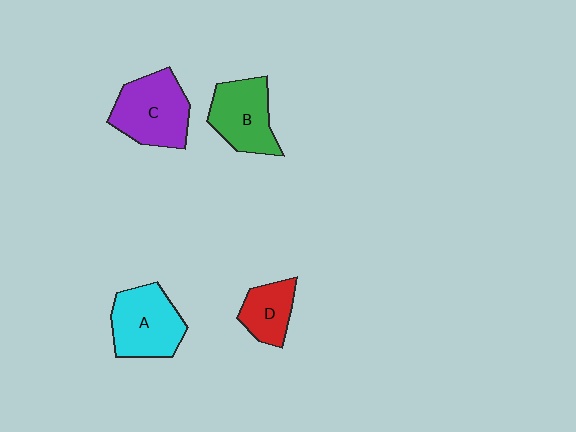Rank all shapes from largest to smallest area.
From largest to smallest: C (purple), A (cyan), B (green), D (red).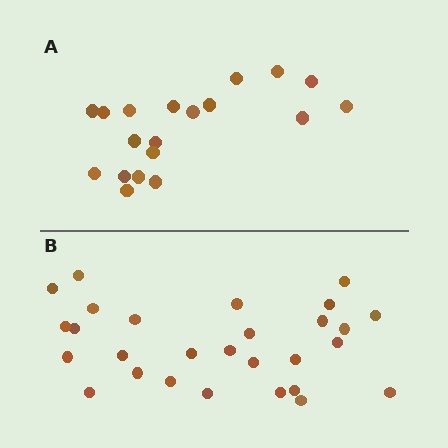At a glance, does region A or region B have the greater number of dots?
Region B (the bottom region) has more dots.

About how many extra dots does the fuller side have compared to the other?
Region B has roughly 8 or so more dots than region A.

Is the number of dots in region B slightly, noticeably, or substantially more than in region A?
Region B has substantially more. The ratio is roughly 1.5 to 1.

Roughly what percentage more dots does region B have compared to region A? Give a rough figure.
About 45% more.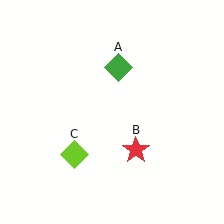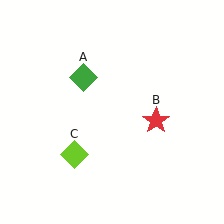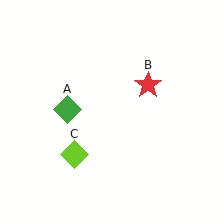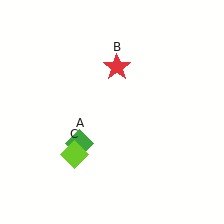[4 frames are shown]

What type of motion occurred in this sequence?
The green diamond (object A), red star (object B) rotated counterclockwise around the center of the scene.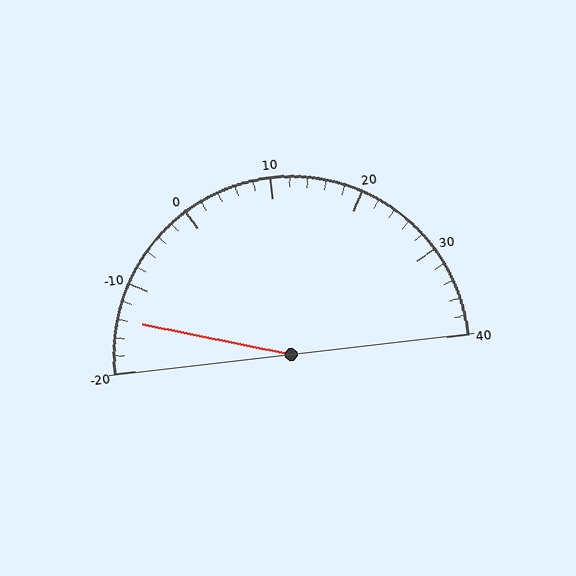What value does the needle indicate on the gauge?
The needle indicates approximately -14.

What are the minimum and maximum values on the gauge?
The gauge ranges from -20 to 40.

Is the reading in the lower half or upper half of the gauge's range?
The reading is in the lower half of the range (-20 to 40).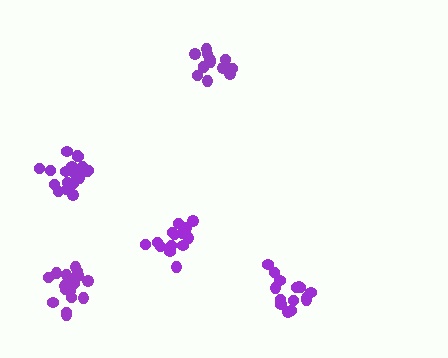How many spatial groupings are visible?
There are 5 spatial groupings.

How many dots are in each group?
Group 1: 14 dots, Group 2: 20 dots, Group 3: 15 dots, Group 4: 15 dots, Group 5: 20 dots (84 total).